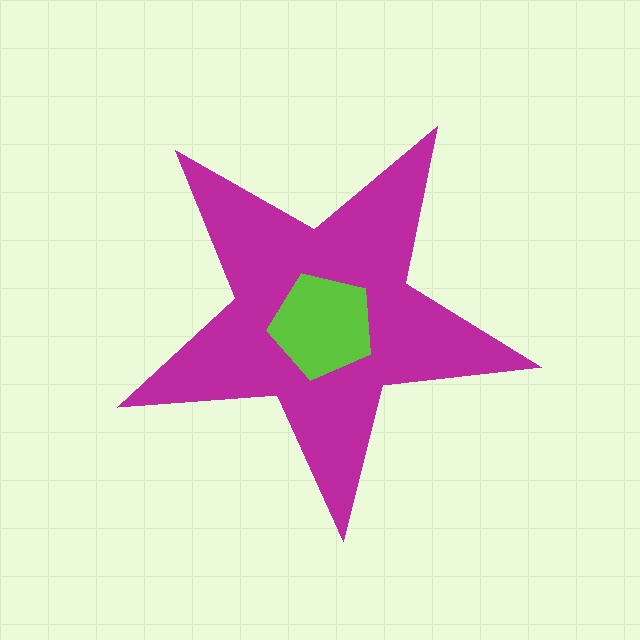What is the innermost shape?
The lime pentagon.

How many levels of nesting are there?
2.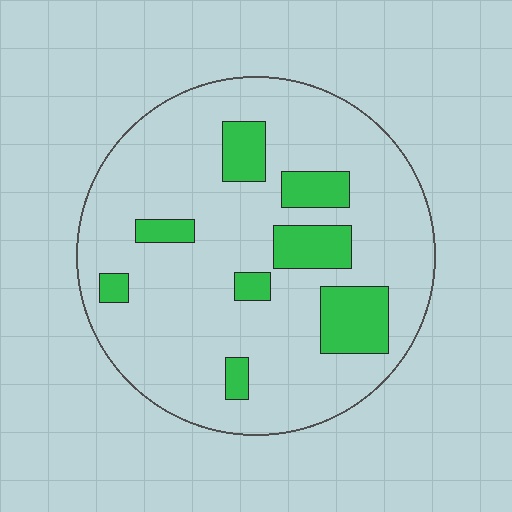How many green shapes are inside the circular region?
8.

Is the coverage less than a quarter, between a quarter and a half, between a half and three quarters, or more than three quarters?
Less than a quarter.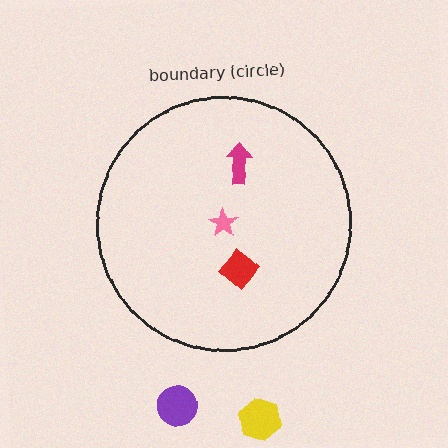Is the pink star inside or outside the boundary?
Inside.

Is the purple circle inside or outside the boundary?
Outside.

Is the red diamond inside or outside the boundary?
Inside.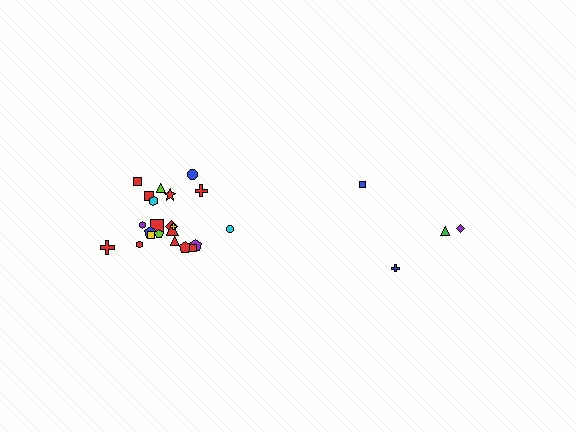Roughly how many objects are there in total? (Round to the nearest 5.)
Roughly 25 objects in total.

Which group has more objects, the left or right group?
The left group.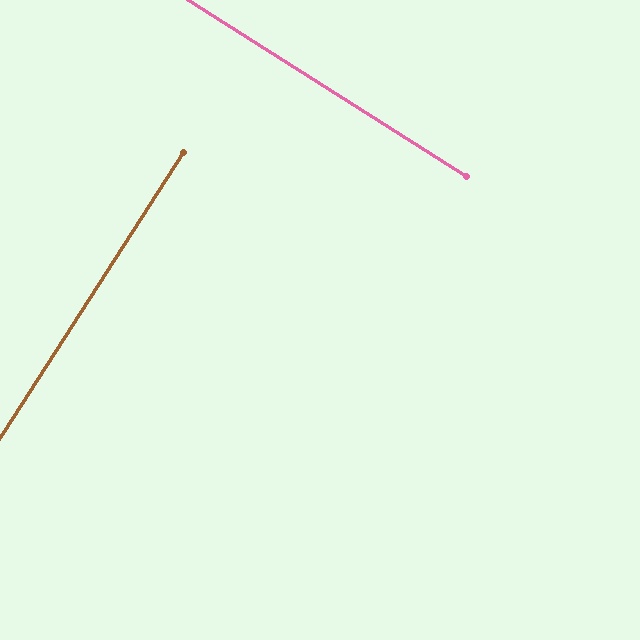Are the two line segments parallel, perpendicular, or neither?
Perpendicular — they meet at approximately 90°.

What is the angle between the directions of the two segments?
Approximately 90 degrees.